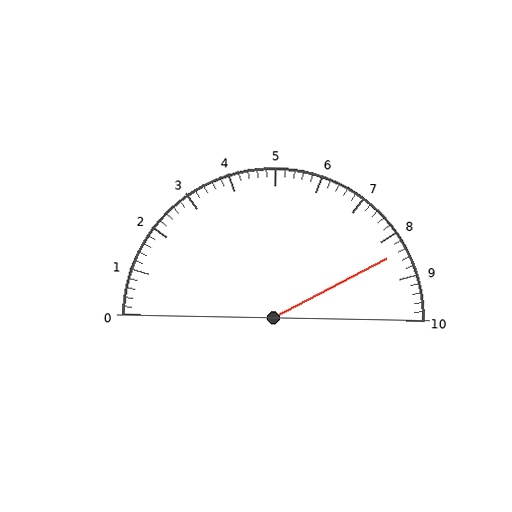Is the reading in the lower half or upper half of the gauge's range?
The reading is in the upper half of the range (0 to 10).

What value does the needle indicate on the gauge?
The needle indicates approximately 8.4.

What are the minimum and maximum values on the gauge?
The gauge ranges from 0 to 10.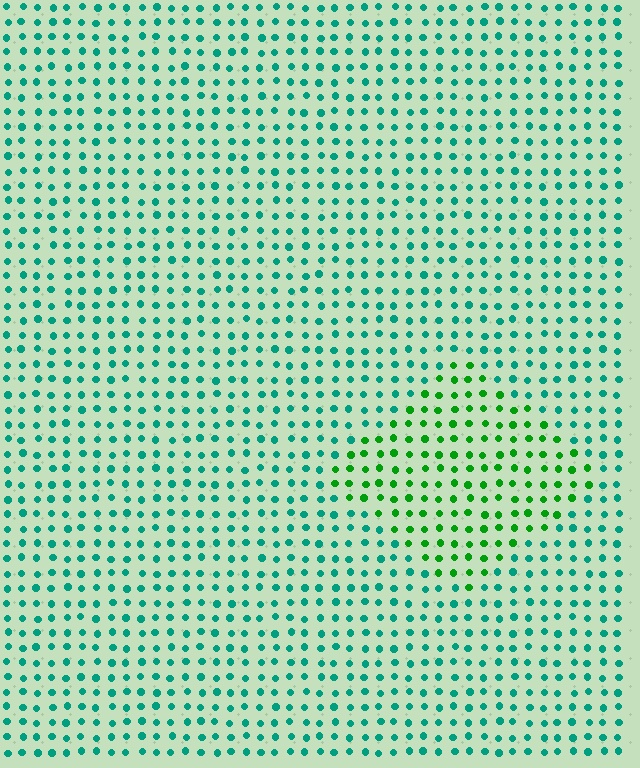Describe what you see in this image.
The image is filled with small teal elements in a uniform arrangement. A diamond-shaped region is visible where the elements are tinted to a slightly different hue, forming a subtle color boundary.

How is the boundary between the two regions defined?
The boundary is defined purely by a slight shift in hue (about 44 degrees). Spacing, size, and orientation are identical on both sides.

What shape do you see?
I see a diamond.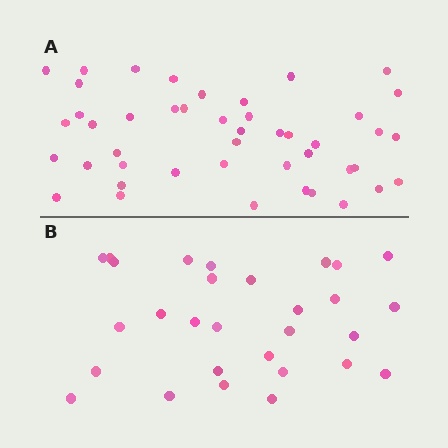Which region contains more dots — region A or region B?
Region A (the top region) has more dots.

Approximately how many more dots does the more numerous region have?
Region A has approximately 15 more dots than region B.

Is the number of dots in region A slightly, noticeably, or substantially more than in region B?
Region A has substantially more. The ratio is roughly 1.6 to 1.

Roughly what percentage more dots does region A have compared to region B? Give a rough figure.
About 55% more.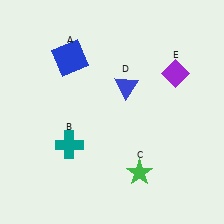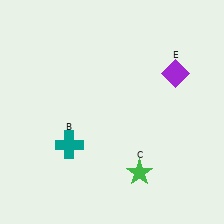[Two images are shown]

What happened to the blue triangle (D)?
The blue triangle (D) was removed in Image 2. It was in the top-right area of Image 1.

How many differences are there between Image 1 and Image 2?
There are 2 differences between the two images.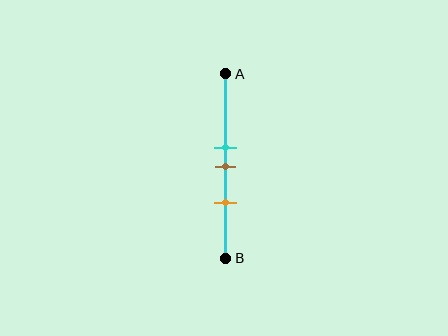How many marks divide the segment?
There are 3 marks dividing the segment.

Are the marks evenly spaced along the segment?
Yes, the marks are approximately evenly spaced.